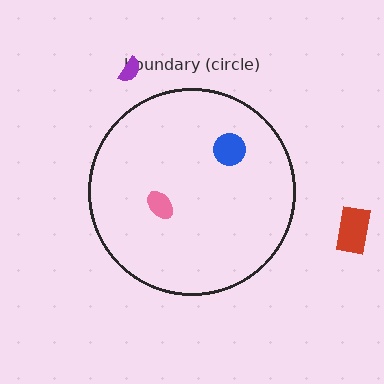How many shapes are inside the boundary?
2 inside, 2 outside.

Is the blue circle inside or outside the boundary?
Inside.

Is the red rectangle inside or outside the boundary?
Outside.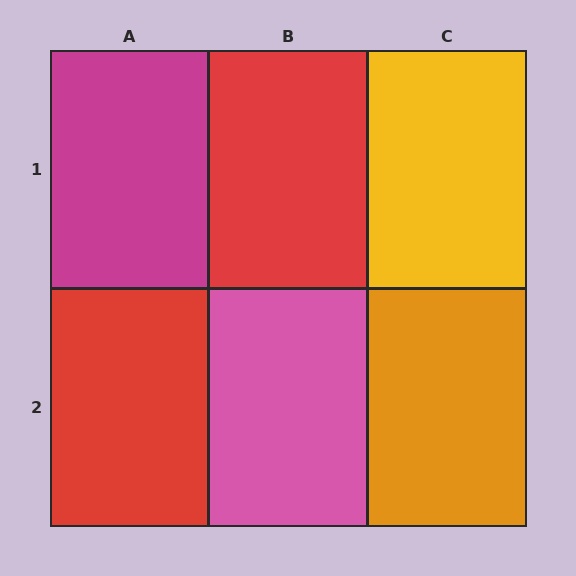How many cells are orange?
1 cell is orange.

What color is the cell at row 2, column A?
Red.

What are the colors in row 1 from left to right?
Magenta, red, yellow.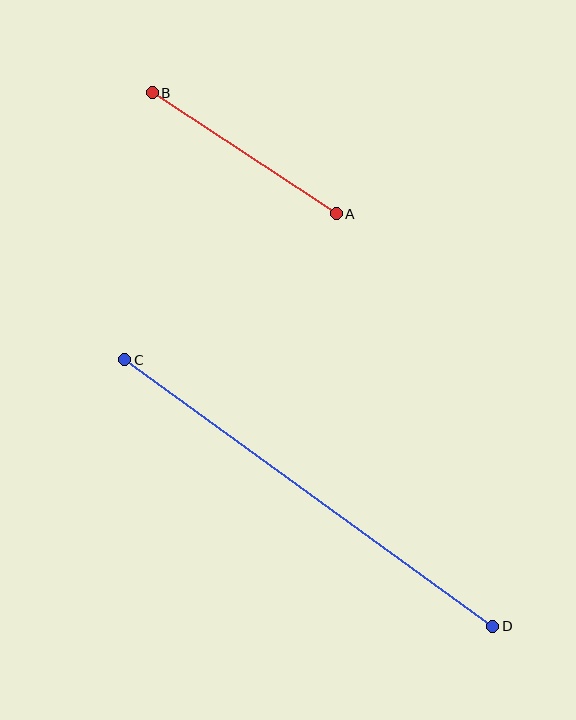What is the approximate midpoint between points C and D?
The midpoint is at approximately (309, 493) pixels.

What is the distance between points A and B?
The distance is approximately 220 pixels.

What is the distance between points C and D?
The distance is approximately 455 pixels.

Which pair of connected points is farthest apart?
Points C and D are farthest apart.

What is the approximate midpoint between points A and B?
The midpoint is at approximately (244, 153) pixels.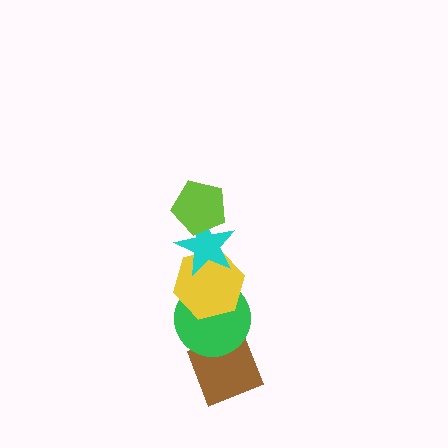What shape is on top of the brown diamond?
The green circle is on top of the brown diamond.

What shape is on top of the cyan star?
The lime pentagon is on top of the cyan star.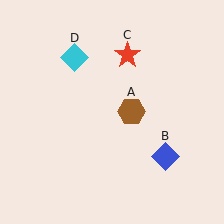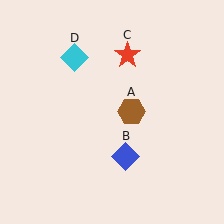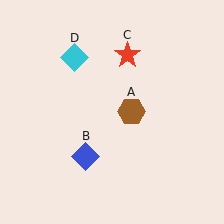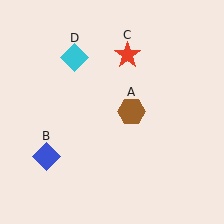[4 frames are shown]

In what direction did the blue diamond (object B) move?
The blue diamond (object B) moved left.